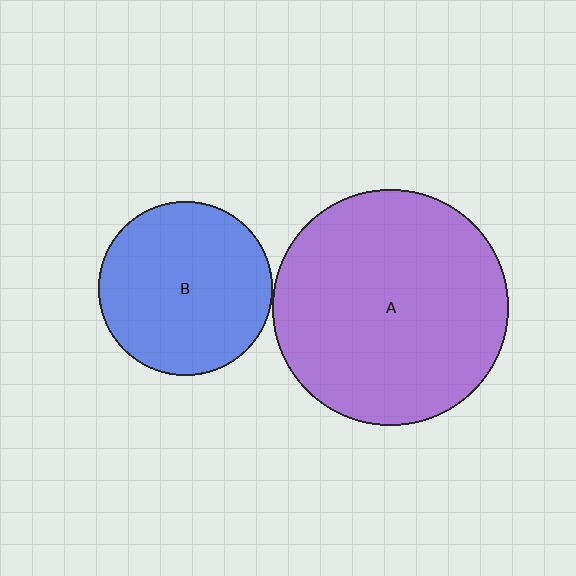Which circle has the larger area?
Circle A (purple).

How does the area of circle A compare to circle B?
Approximately 1.9 times.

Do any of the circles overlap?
No, none of the circles overlap.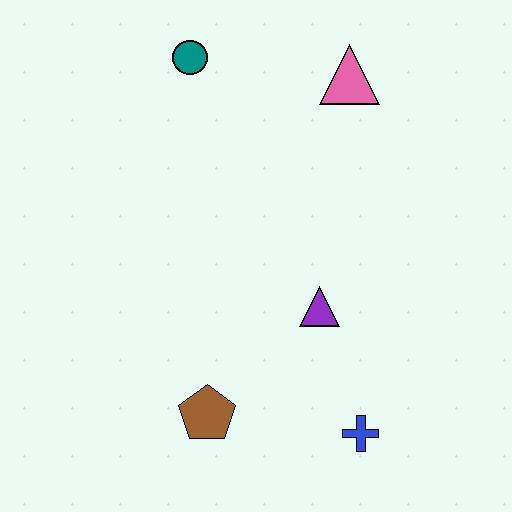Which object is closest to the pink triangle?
The teal circle is closest to the pink triangle.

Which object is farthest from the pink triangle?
The brown pentagon is farthest from the pink triangle.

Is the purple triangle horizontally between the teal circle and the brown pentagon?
No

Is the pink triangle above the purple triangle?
Yes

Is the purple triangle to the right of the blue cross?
No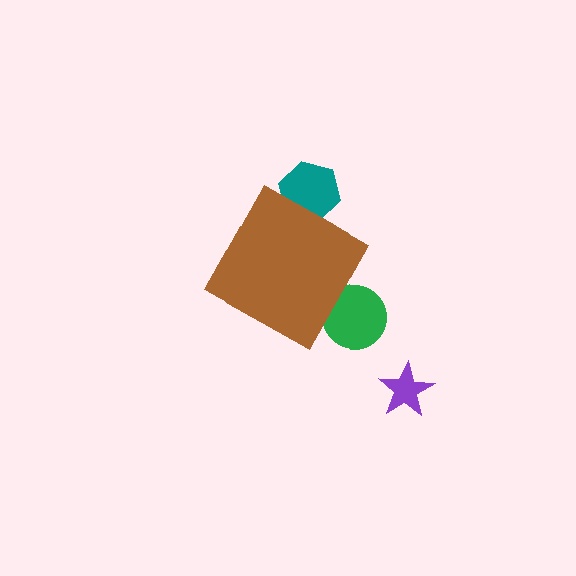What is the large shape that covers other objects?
A brown diamond.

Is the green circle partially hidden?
Yes, the green circle is partially hidden behind the brown diamond.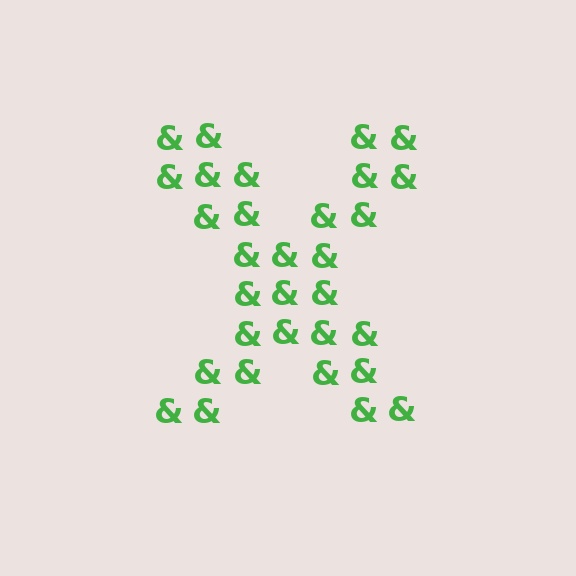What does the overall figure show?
The overall figure shows the letter X.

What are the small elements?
The small elements are ampersands.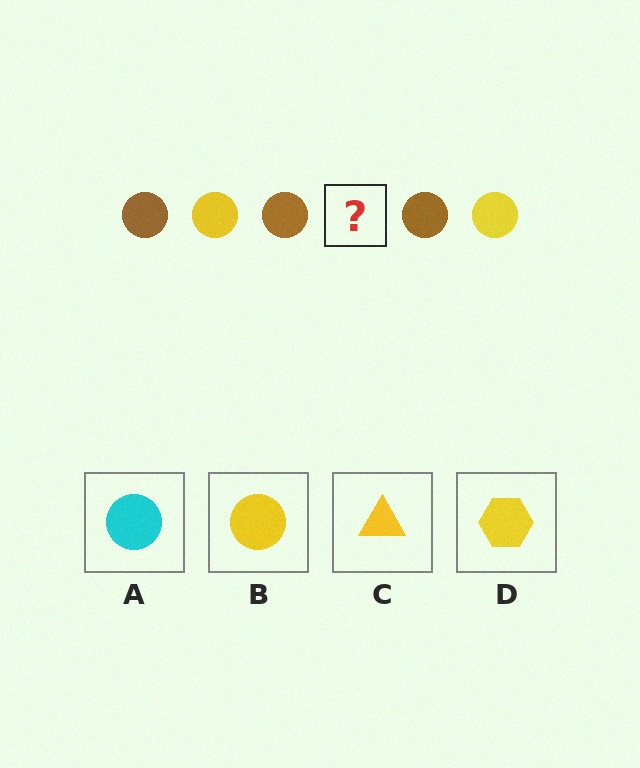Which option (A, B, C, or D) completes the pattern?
B.